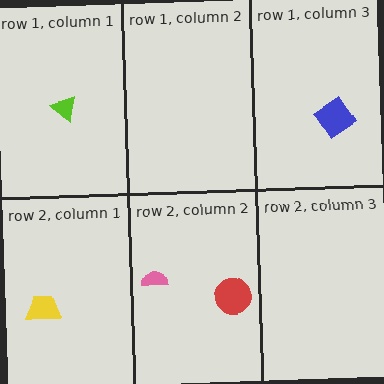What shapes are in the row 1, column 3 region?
The blue diamond.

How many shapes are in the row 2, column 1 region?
1.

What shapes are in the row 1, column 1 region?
The lime triangle.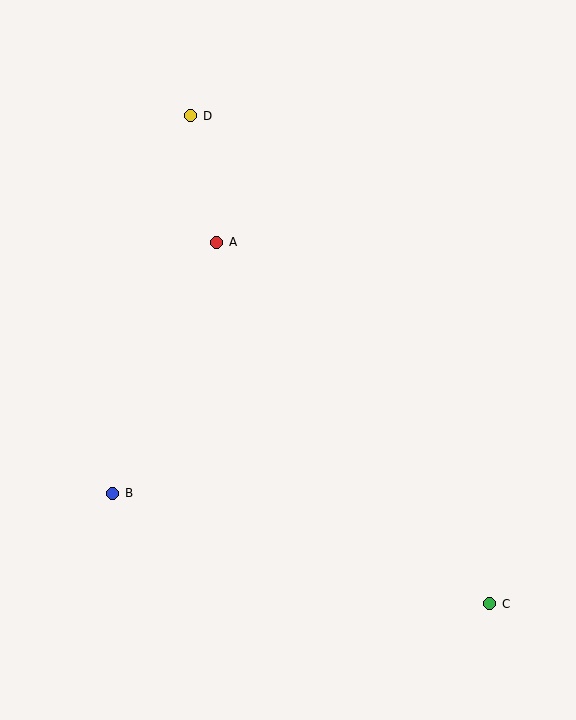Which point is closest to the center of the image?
Point A at (217, 242) is closest to the center.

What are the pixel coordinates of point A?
Point A is at (217, 242).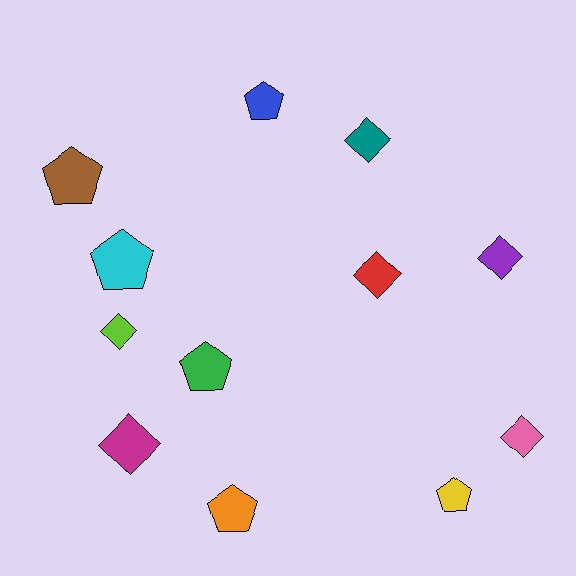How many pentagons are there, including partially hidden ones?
There are 6 pentagons.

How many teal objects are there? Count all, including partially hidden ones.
There is 1 teal object.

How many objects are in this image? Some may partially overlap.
There are 12 objects.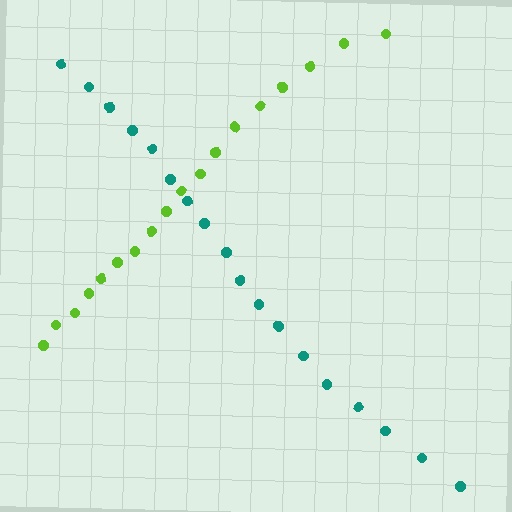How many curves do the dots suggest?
There are 2 distinct paths.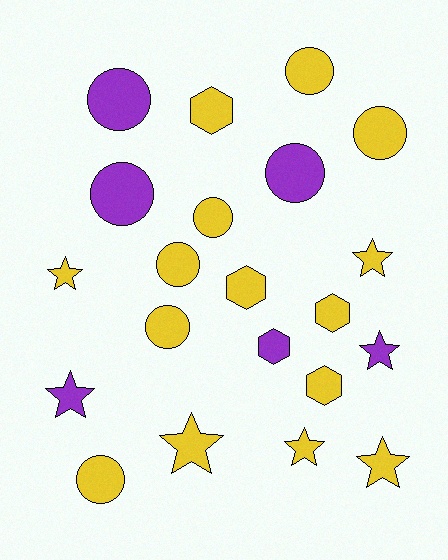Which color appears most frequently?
Yellow, with 15 objects.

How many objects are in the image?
There are 21 objects.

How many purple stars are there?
There are 2 purple stars.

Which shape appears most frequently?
Circle, with 9 objects.